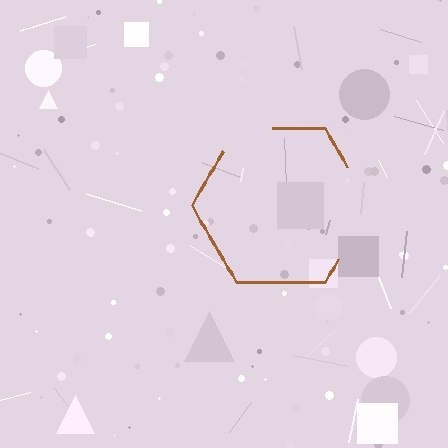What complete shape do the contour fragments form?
The contour fragments form a hexagon.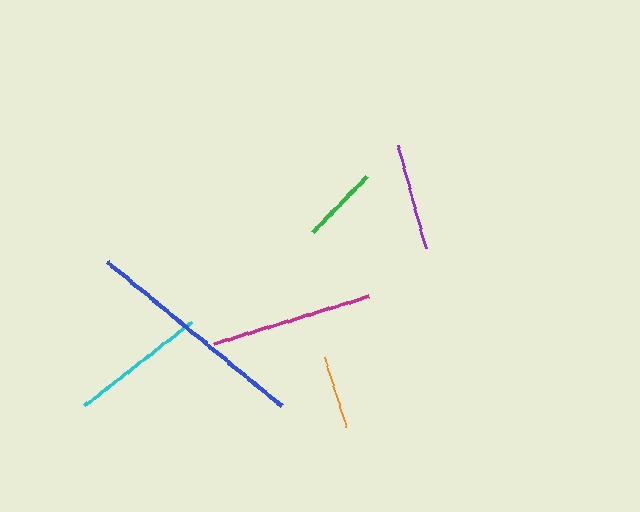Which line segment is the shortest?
The orange line is the shortest at approximately 73 pixels.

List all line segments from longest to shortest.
From longest to shortest: blue, magenta, cyan, purple, green, orange.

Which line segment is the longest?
The blue line is the longest at approximately 226 pixels.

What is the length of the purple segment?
The purple segment is approximately 108 pixels long.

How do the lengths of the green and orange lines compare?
The green and orange lines are approximately the same length.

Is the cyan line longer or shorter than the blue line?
The blue line is longer than the cyan line.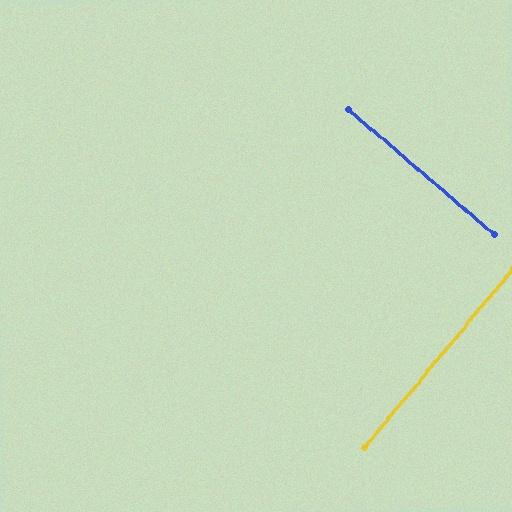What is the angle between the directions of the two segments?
Approximately 89 degrees.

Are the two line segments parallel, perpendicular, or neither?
Perpendicular — they meet at approximately 89°.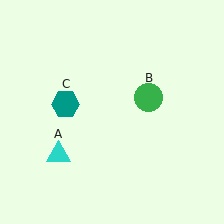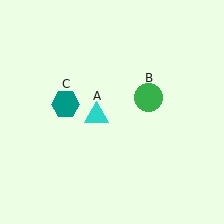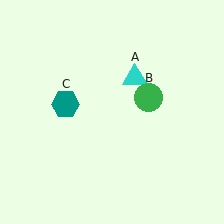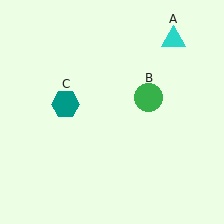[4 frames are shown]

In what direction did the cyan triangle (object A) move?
The cyan triangle (object A) moved up and to the right.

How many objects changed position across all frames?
1 object changed position: cyan triangle (object A).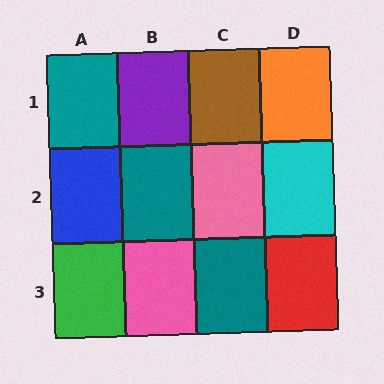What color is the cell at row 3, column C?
Teal.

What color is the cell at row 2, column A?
Blue.